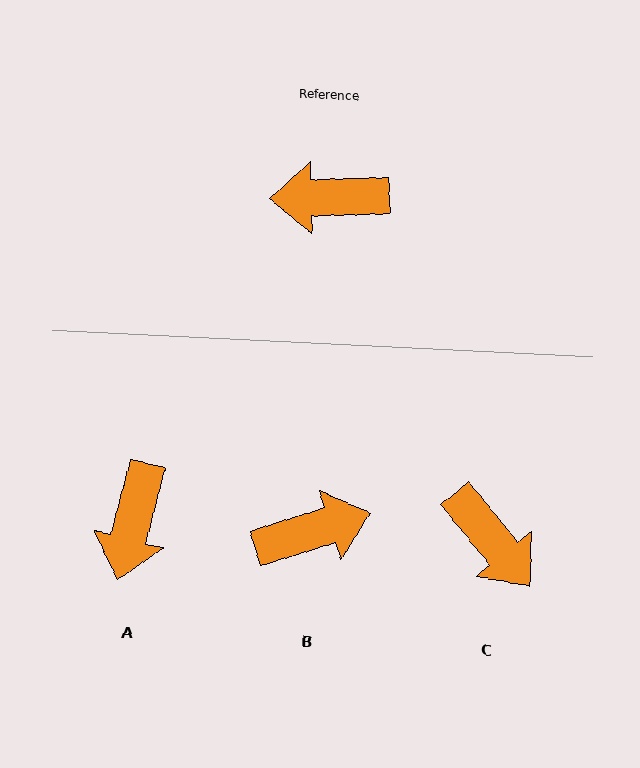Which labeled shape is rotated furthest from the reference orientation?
B, about 164 degrees away.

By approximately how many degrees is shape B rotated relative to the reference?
Approximately 164 degrees clockwise.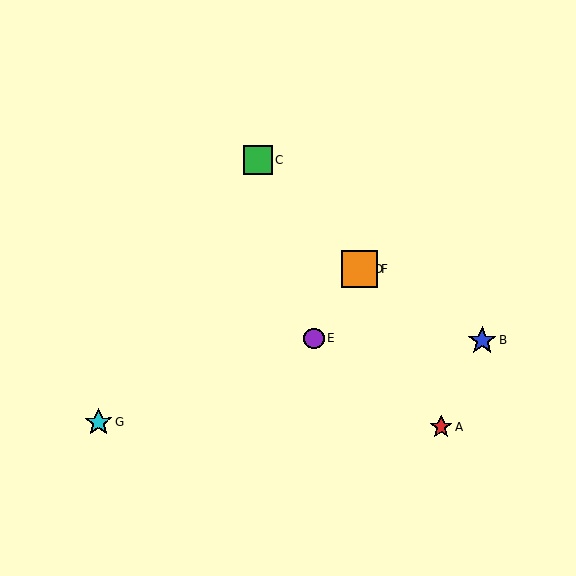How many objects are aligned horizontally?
2 objects (D, F) are aligned horizontally.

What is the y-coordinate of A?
Object A is at y≈427.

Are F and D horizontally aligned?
Yes, both are at y≈269.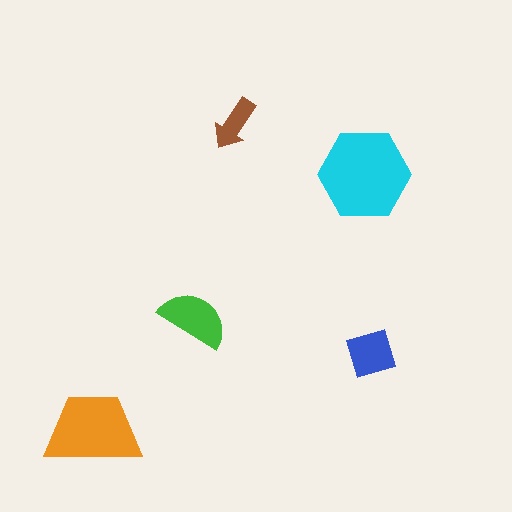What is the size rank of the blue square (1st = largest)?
4th.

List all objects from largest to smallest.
The cyan hexagon, the orange trapezoid, the green semicircle, the blue square, the brown arrow.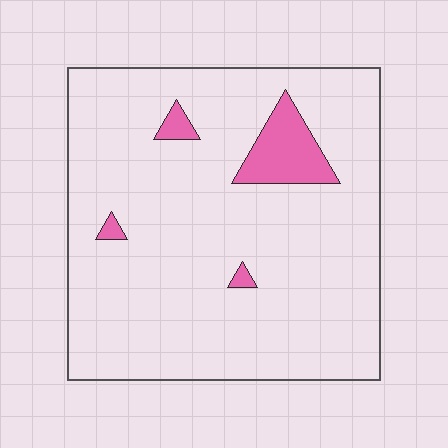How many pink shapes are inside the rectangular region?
4.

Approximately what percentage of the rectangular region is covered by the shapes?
Approximately 5%.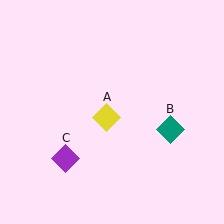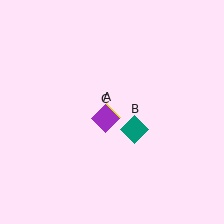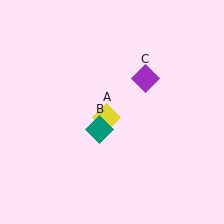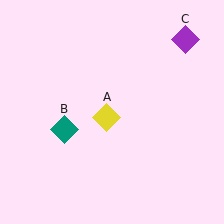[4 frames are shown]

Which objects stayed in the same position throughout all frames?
Yellow diamond (object A) remained stationary.